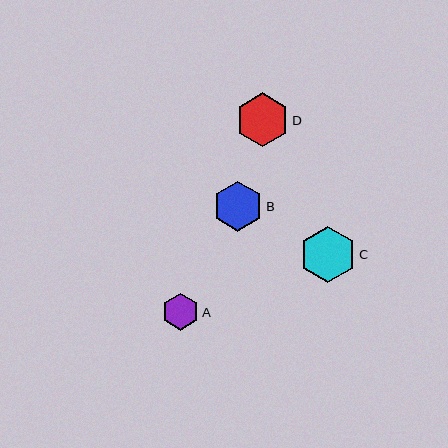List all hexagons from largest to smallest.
From largest to smallest: C, D, B, A.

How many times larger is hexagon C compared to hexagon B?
Hexagon C is approximately 1.1 times the size of hexagon B.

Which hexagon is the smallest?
Hexagon A is the smallest with a size of approximately 37 pixels.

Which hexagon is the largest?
Hexagon C is the largest with a size of approximately 56 pixels.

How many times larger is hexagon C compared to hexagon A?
Hexagon C is approximately 1.5 times the size of hexagon A.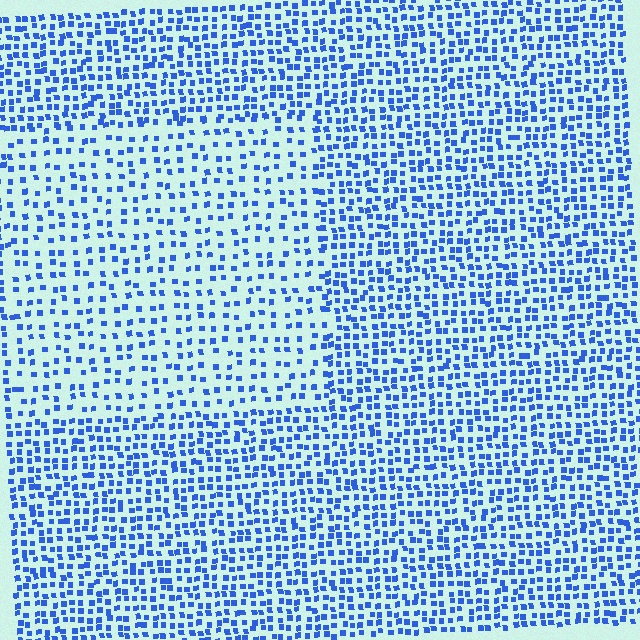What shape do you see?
I see a rectangle.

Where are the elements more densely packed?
The elements are more densely packed outside the rectangle boundary.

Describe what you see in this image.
The image contains small blue elements arranged at two different densities. A rectangle-shaped region is visible where the elements are less densely packed than the surrounding area.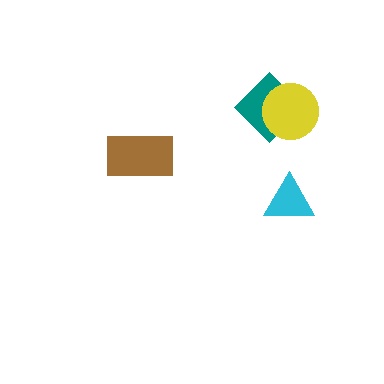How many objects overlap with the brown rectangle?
0 objects overlap with the brown rectangle.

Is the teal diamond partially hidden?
Yes, it is partially covered by another shape.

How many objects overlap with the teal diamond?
1 object overlaps with the teal diamond.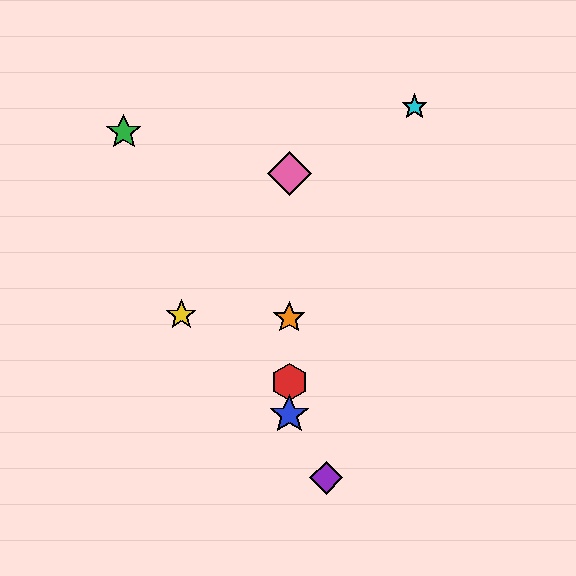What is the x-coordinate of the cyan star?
The cyan star is at x≈415.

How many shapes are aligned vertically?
4 shapes (the red hexagon, the blue star, the orange star, the pink diamond) are aligned vertically.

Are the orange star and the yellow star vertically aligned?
No, the orange star is at x≈289 and the yellow star is at x≈181.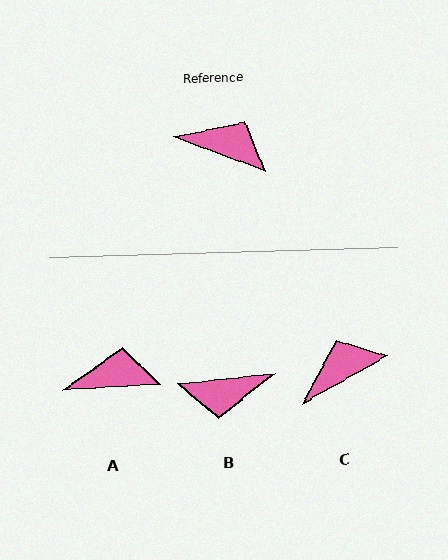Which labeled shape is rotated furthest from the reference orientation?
B, about 152 degrees away.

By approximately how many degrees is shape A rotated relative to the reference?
Approximately 24 degrees counter-clockwise.